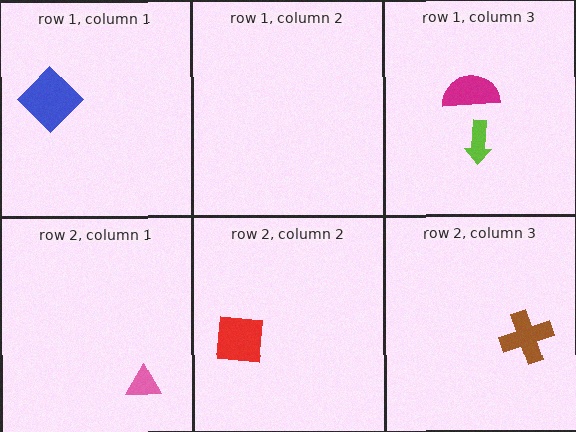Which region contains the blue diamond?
The row 1, column 1 region.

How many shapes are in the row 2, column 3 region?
1.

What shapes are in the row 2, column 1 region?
The pink triangle.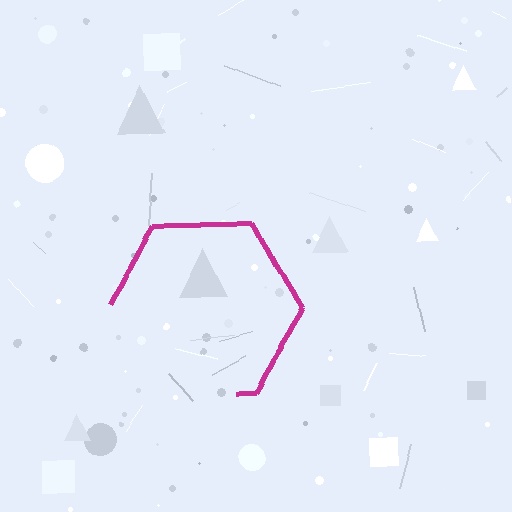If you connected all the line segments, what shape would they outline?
They would outline a hexagon.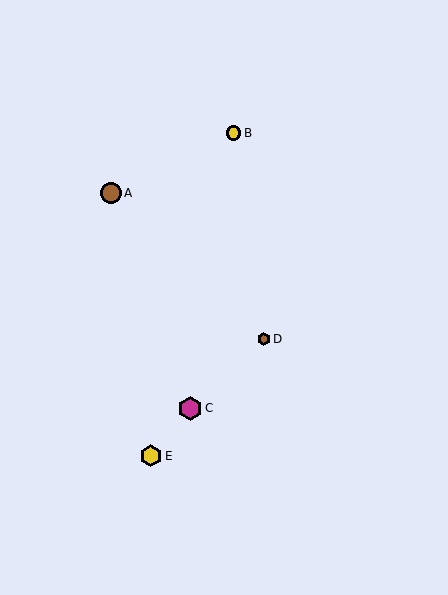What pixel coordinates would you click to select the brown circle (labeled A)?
Click at (111, 193) to select the brown circle A.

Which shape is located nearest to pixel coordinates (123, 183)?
The brown circle (labeled A) at (111, 193) is nearest to that location.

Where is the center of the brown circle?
The center of the brown circle is at (111, 193).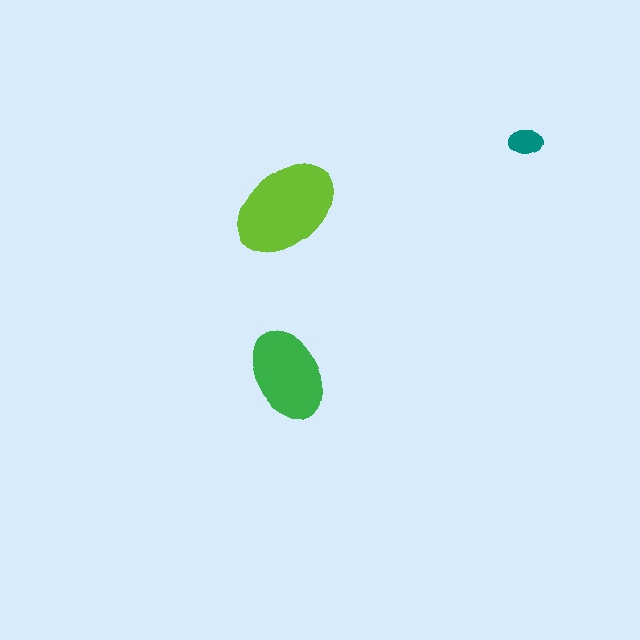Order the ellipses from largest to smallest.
the lime one, the green one, the teal one.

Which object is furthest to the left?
The lime ellipse is leftmost.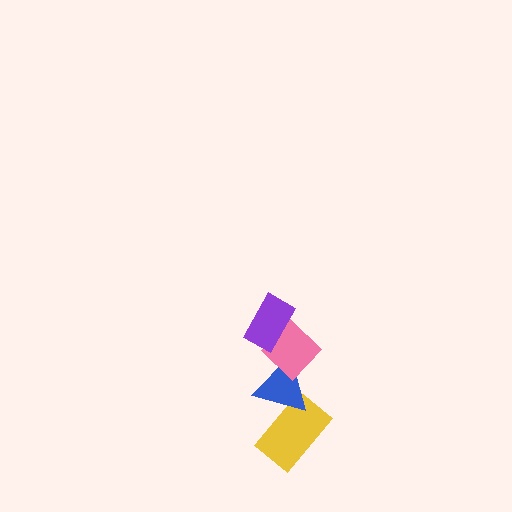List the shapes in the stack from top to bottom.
From top to bottom: the purple rectangle, the pink diamond, the blue triangle, the yellow rectangle.